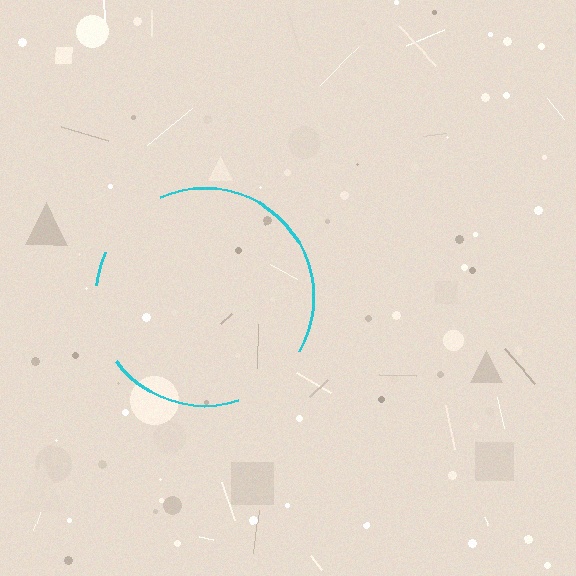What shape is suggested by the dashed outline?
The dashed outline suggests a circle.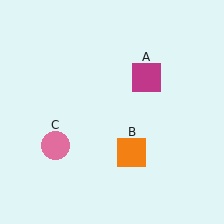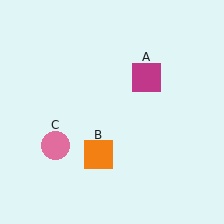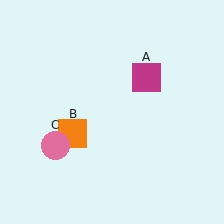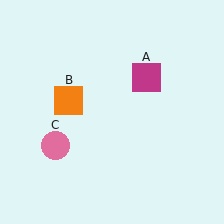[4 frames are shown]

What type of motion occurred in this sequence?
The orange square (object B) rotated clockwise around the center of the scene.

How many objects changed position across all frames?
1 object changed position: orange square (object B).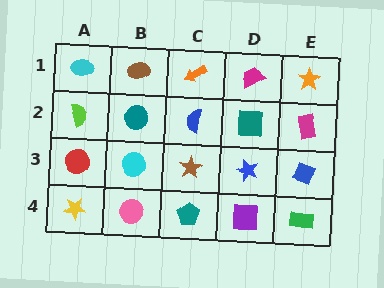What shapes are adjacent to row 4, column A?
A red circle (row 3, column A), a pink circle (row 4, column B).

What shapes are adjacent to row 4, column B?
A cyan circle (row 3, column B), a yellow star (row 4, column A), a teal pentagon (row 4, column C).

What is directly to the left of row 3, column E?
A blue star.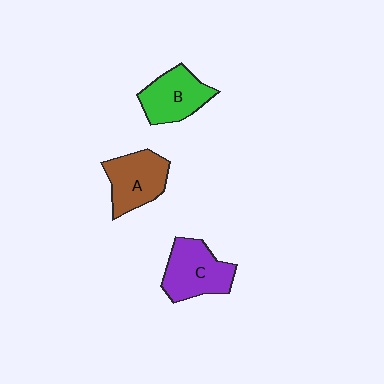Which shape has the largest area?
Shape C (purple).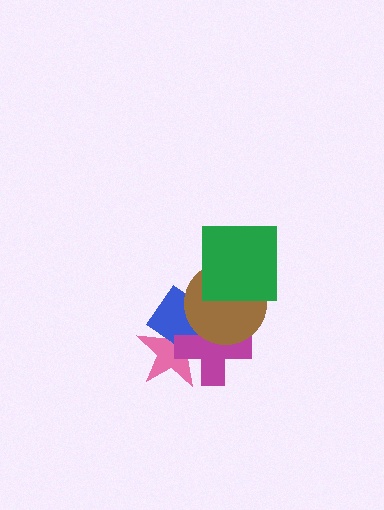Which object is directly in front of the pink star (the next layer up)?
The blue diamond is directly in front of the pink star.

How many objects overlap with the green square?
1 object overlaps with the green square.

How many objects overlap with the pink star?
3 objects overlap with the pink star.